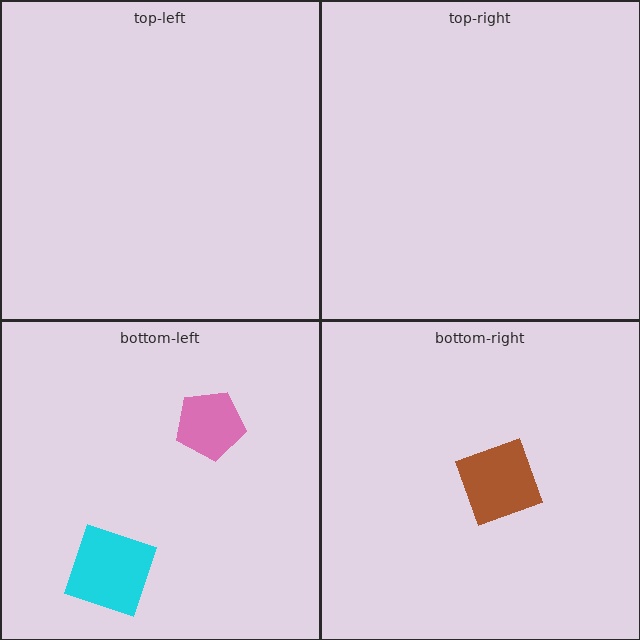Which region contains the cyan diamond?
The bottom-left region.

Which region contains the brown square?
The bottom-right region.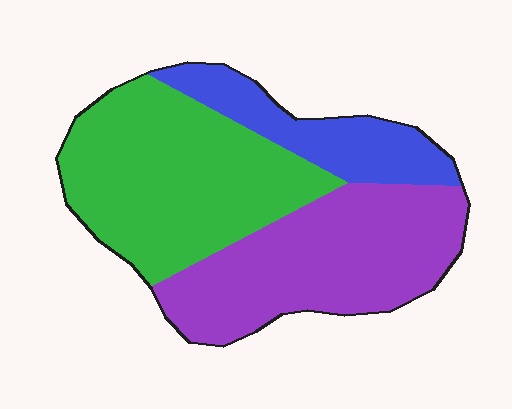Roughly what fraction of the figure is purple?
Purple takes up between a quarter and a half of the figure.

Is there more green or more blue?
Green.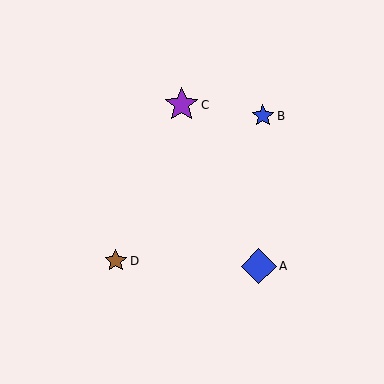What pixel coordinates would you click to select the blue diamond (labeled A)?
Click at (259, 266) to select the blue diamond A.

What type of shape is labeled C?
Shape C is a purple star.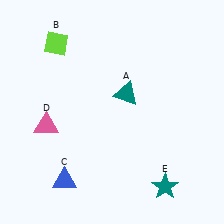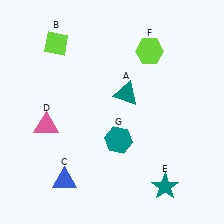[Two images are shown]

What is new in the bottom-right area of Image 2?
A teal hexagon (G) was added in the bottom-right area of Image 2.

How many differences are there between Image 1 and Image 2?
There are 2 differences between the two images.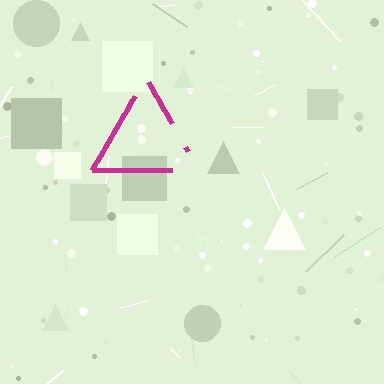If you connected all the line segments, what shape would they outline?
They would outline a triangle.